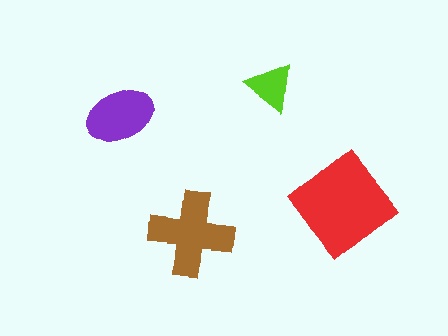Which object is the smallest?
The lime triangle.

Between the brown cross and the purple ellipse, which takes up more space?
The brown cross.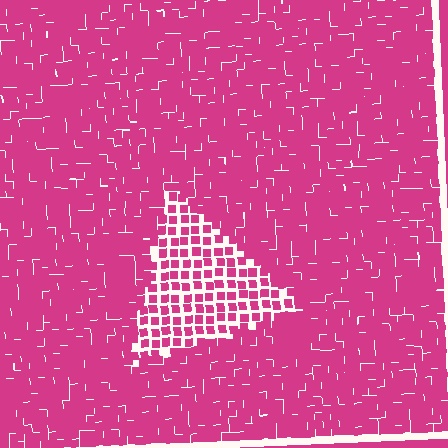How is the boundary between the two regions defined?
The boundary is defined by a change in element density (approximately 2.0x ratio). All elements are the same color, size, and shape.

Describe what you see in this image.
The image contains small magenta elements arranged at two different densities. A triangle-shaped region is visible where the elements are less densely packed than the surrounding area.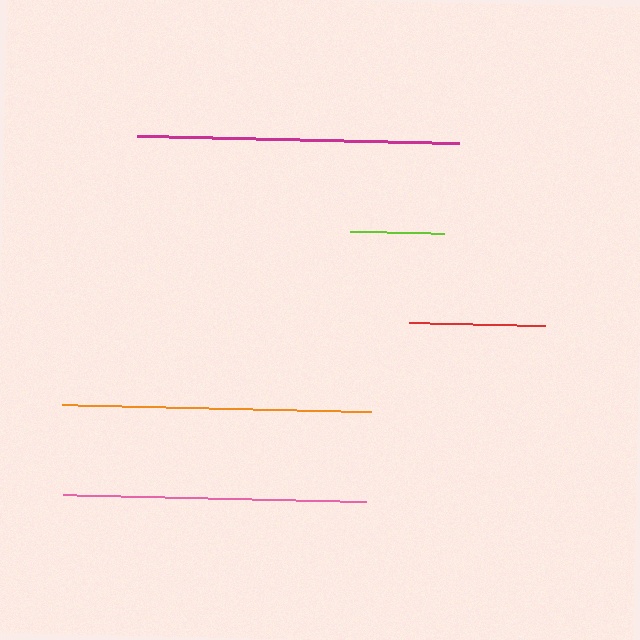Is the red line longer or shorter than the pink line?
The pink line is longer than the red line.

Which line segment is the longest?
The magenta line is the longest at approximately 322 pixels.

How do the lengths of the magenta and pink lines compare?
The magenta and pink lines are approximately the same length.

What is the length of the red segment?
The red segment is approximately 136 pixels long.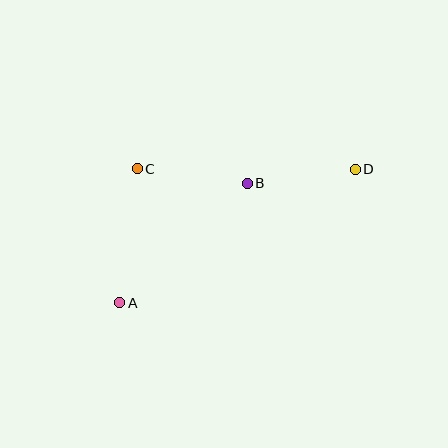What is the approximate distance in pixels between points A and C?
The distance between A and C is approximately 135 pixels.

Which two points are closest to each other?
Points B and D are closest to each other.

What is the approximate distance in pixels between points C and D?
The distance between C and D is approximately 218 pixels.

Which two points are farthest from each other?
Points A and D are farthest from each other.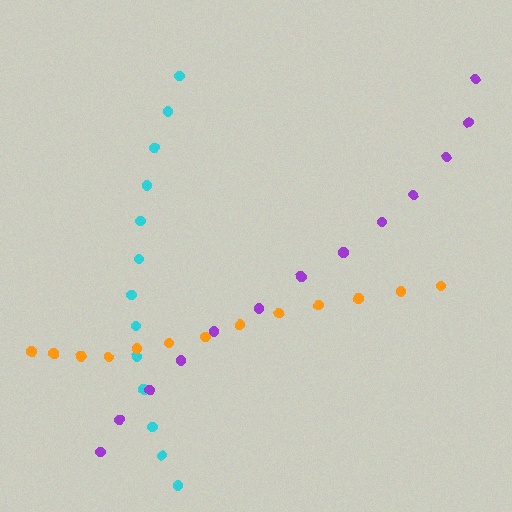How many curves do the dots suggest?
There are 3 distinct paths.